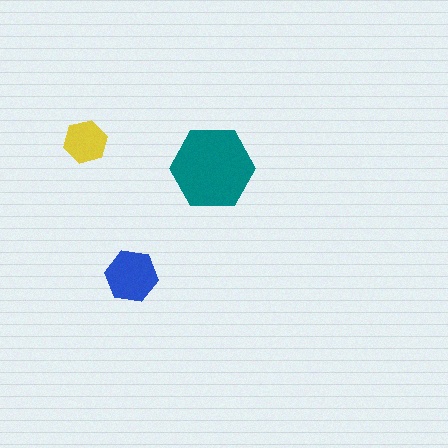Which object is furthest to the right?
The teal hexagon is rightmost.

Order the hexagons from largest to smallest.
the teal one, the blue one, the yellow one.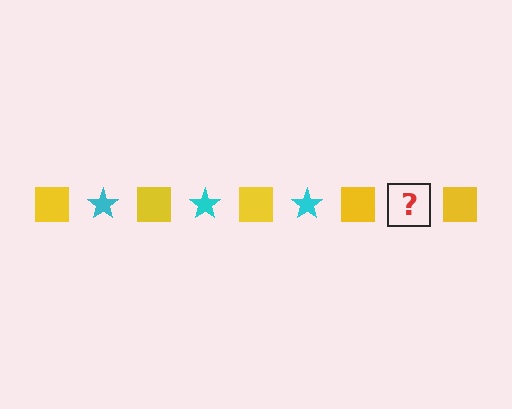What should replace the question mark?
The question mark should be replaced with a cyan star.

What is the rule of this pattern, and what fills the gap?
The rule is that the pattern alternates between yellow square and cyan star. The gap should be filled with a cyan star.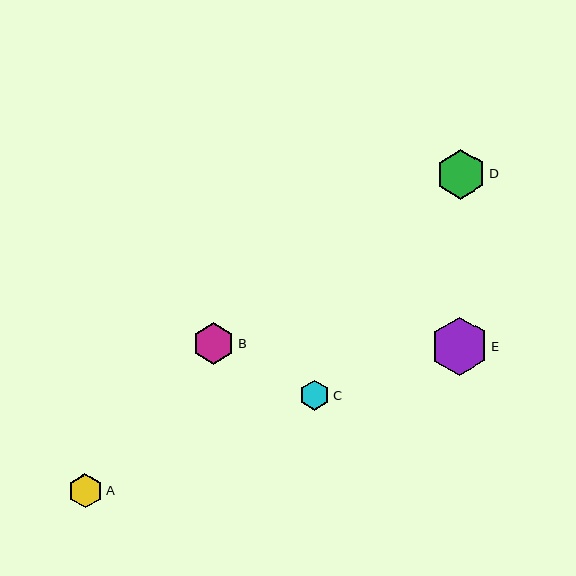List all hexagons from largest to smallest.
From largest to smallest: E, D, B, A, C.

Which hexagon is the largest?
Hexagon E is the largest with a size of approximately 58 pixels.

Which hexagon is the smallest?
Hexagon C is the smallest with a size of approximately 30 pixels.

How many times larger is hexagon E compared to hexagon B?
Hexagon E is approximately 1.4 times the size of hexagon B.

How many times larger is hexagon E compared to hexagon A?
Hexagon E is approximately 1.7 times the size of hexagon A.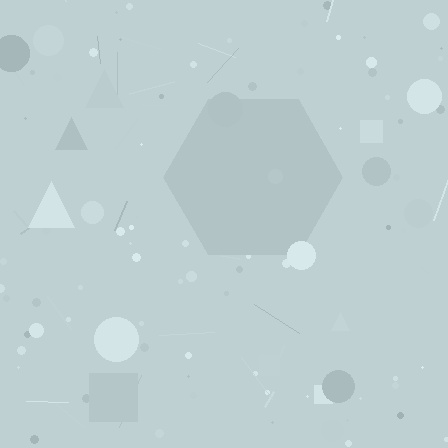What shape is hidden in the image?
A hexagon is hidden in the image.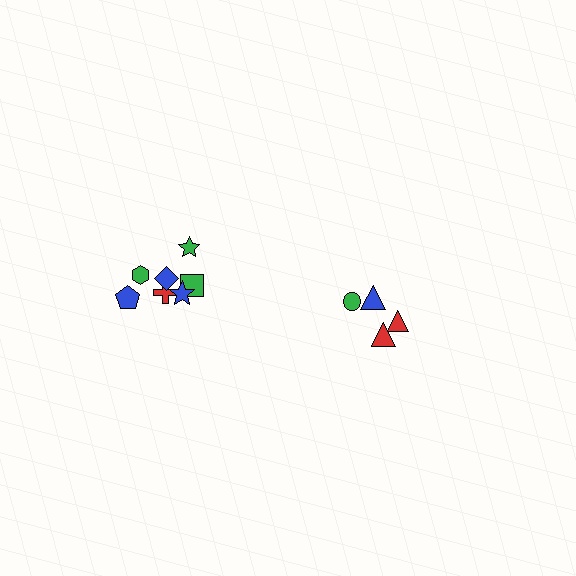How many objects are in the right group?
There are 4 objects.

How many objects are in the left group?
There are 7 objects.